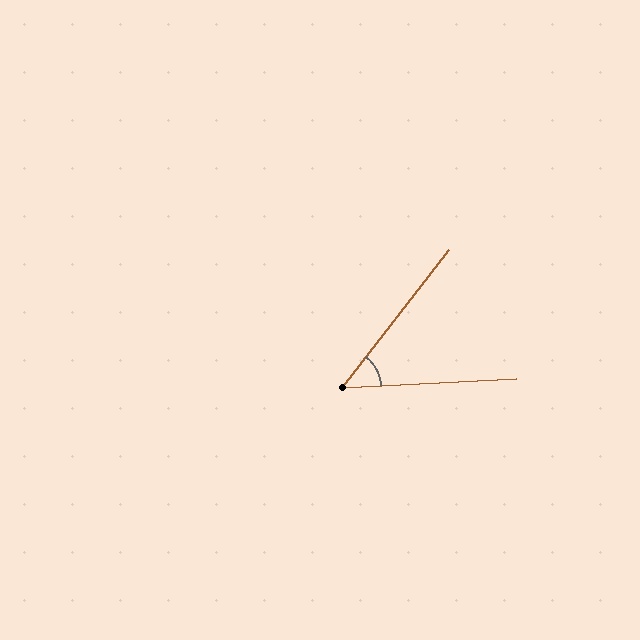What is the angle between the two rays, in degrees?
Approximately 49 degrees.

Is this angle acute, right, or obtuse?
It is acute.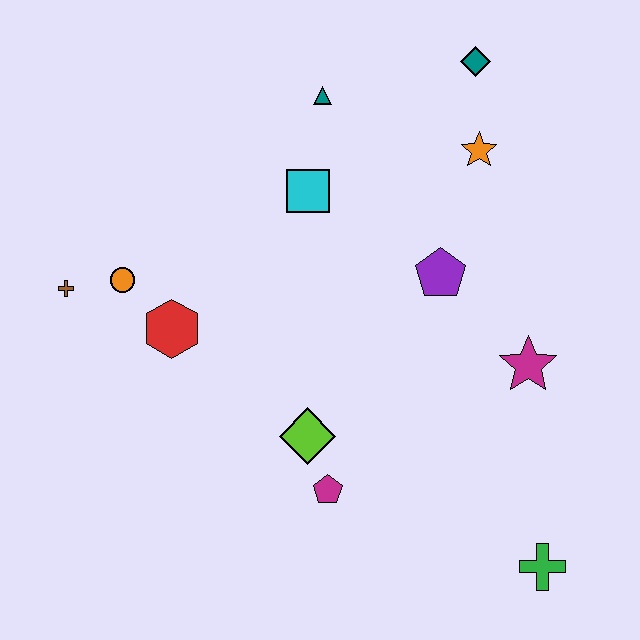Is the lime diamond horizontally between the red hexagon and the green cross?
Yes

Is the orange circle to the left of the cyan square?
Yes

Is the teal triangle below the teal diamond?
Yes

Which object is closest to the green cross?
The magenta star is closest to the green cross.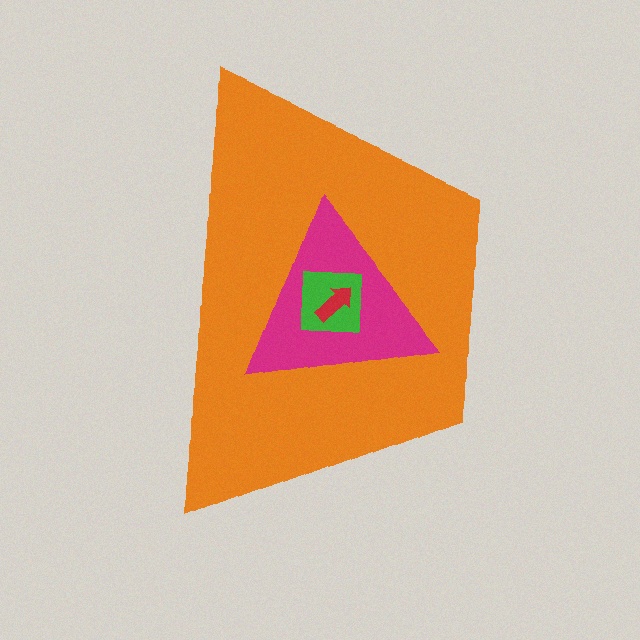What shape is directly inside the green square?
The red arrow.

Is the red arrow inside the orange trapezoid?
Yes.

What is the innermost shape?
The red arrow.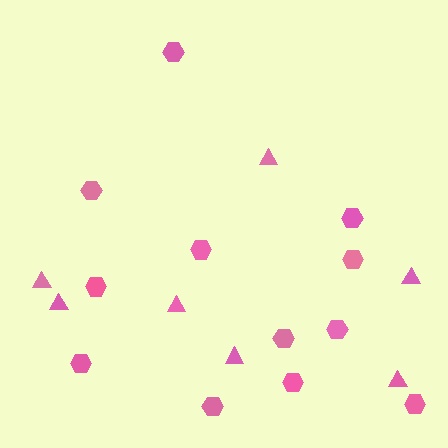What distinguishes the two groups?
There are 2 groups: one group of hexagons (12) and one group of triangles (7).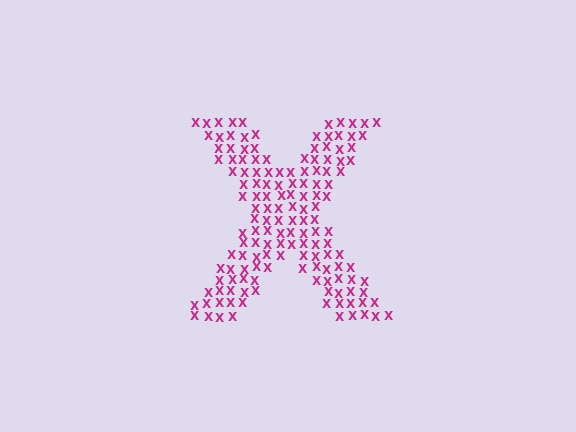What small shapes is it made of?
It is made of small letter X's.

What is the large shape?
The large shape is the letter X.